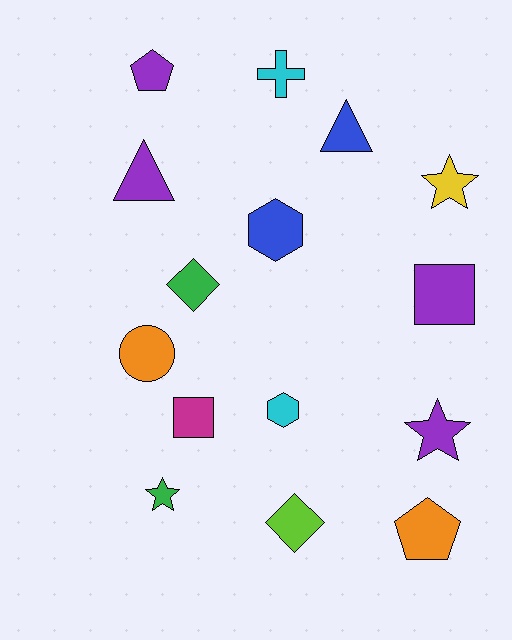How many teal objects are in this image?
There are no teal objects.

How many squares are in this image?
There are 2 squares.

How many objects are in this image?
There are 15 objects.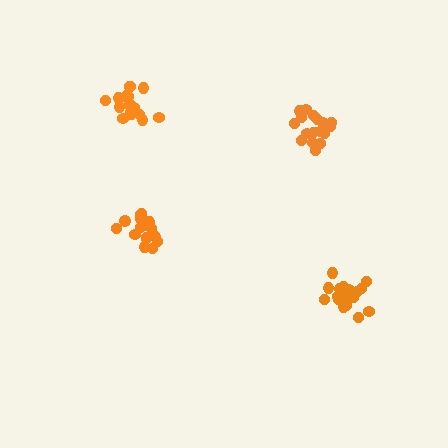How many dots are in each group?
Group 1: 17 dots, Group 2: 18 dots, Group 3: 21 dots, Group 4: 20 dots (76 total).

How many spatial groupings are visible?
There are 4 spatial groupings.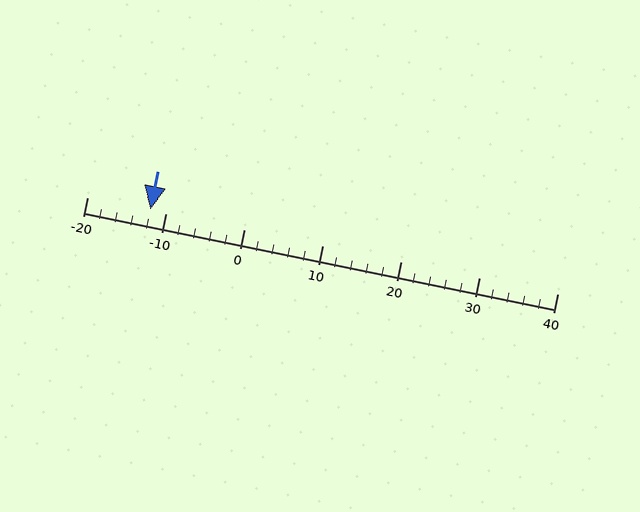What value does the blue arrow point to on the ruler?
The blue arrow points to approximately -12.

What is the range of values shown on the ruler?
The ruler shows values from -20 to 40.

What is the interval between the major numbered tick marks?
The major tick marks are spaced 10 units apart.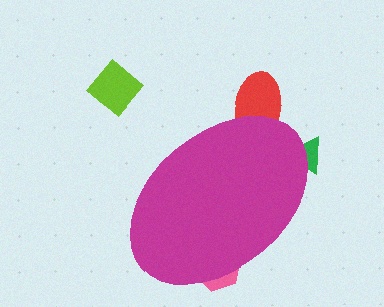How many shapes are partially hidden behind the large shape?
3 shapes are partially hidden.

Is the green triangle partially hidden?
Yes, the green triangle is partially hidden behind the magenta ellipse.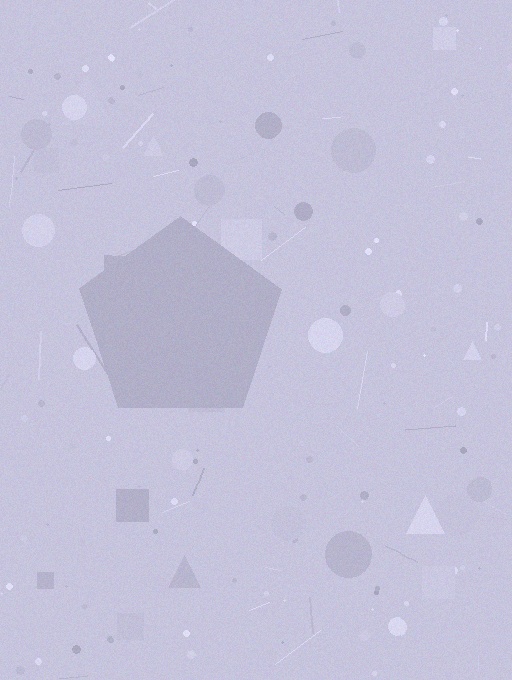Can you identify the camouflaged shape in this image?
The camouflaged shape is a pentagon.